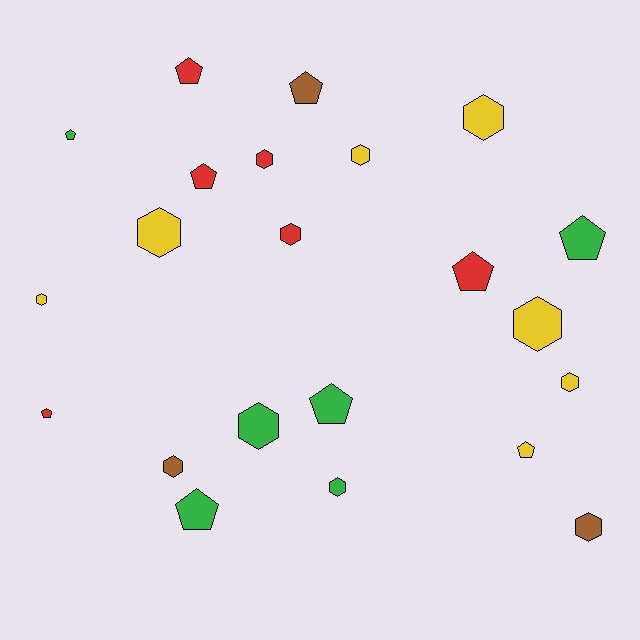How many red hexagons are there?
There are 2 red hexagons.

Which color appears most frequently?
Yellow, with 7 objects.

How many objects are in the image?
There are 22 objects.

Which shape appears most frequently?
Hexagon, with 12 objects.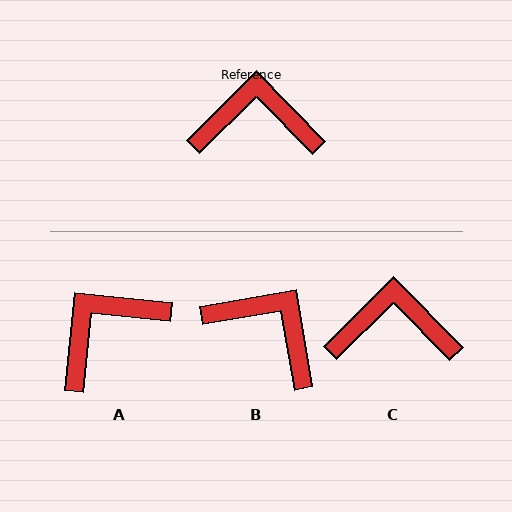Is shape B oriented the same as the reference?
No, it is off by about 35 degrees.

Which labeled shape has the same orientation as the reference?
C.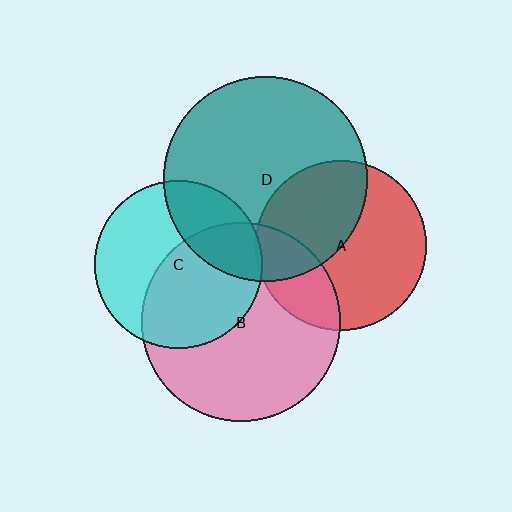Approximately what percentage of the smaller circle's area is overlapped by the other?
Approximately 5%.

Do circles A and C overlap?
Yes.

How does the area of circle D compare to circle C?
Approximately 1.5 times.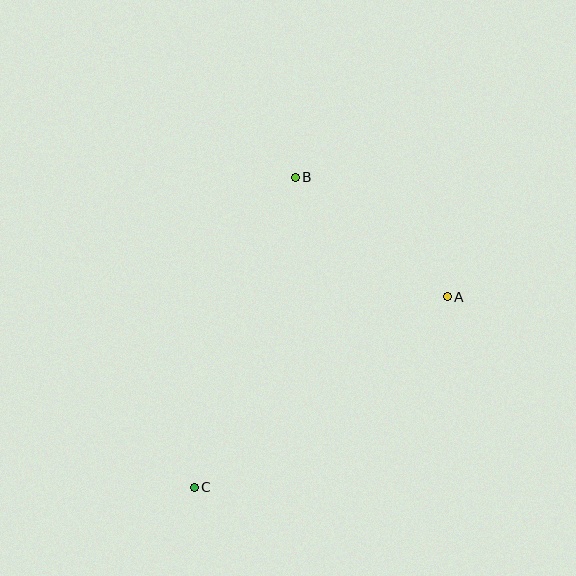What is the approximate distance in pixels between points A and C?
The distance between A and C is approximately 317 pixels.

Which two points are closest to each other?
Points A and B are closest to each other.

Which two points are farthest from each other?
Points B and C are farthest from each other.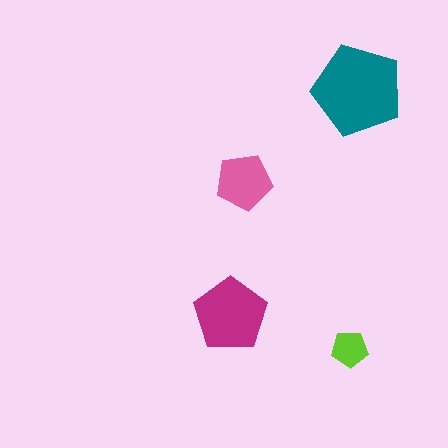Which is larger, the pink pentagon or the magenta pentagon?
The magenta one.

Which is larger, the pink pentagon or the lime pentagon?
The pink one.